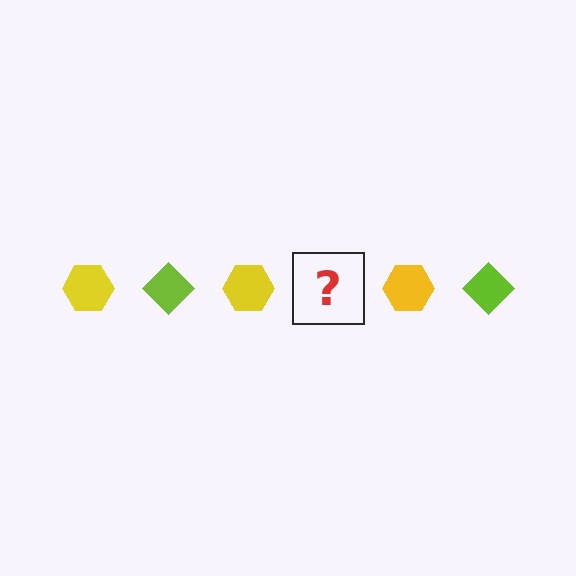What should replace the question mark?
The question mark should be replaced with a lime diamond.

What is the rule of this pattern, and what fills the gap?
The rule is that the pattern alternates between yellow hexagon and lime diamond. The gap should be filled with a lime diamond.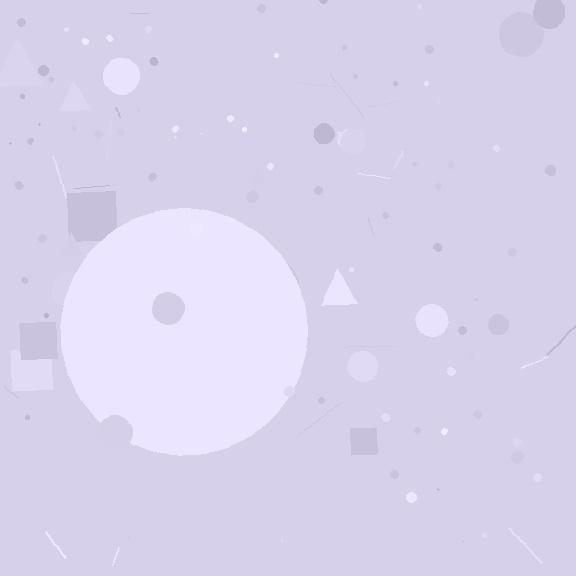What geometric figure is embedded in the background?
A circle is embedded in the background.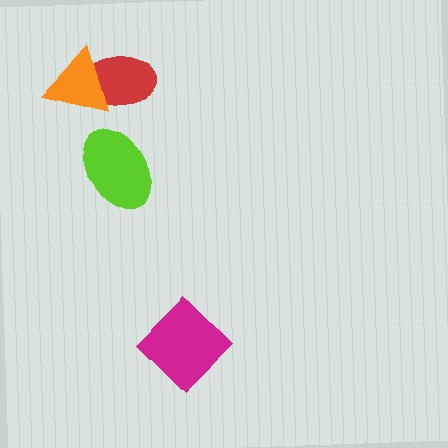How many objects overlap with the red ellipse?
1 object overlaps with the red ellipse.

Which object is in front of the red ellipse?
The orange triangle is in front of the red ellipse.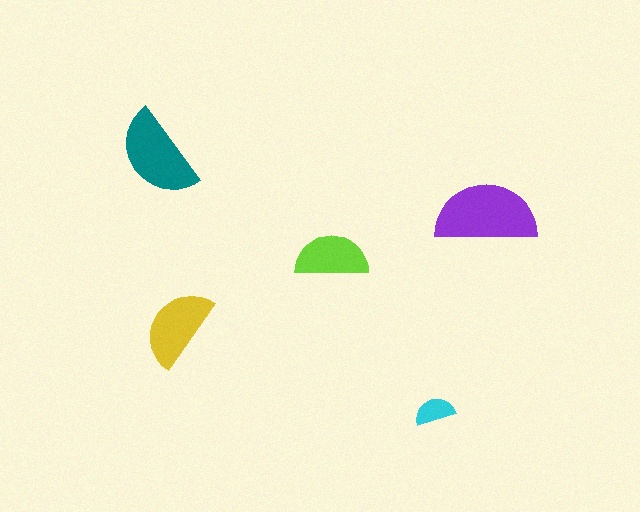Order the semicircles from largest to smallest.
the purple one, the teal one, the yellow one, the lime one, the cyan one.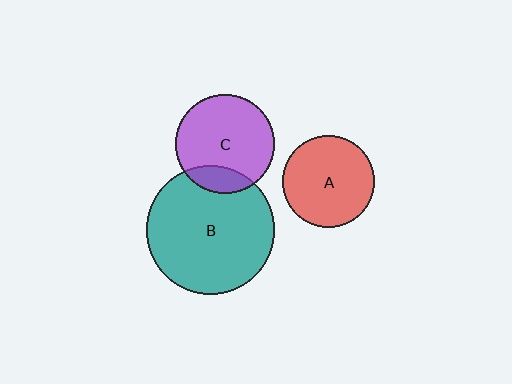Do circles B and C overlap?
Yes.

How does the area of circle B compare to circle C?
Approximately 1.7 times.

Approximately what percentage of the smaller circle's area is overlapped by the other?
Approximately 15%.